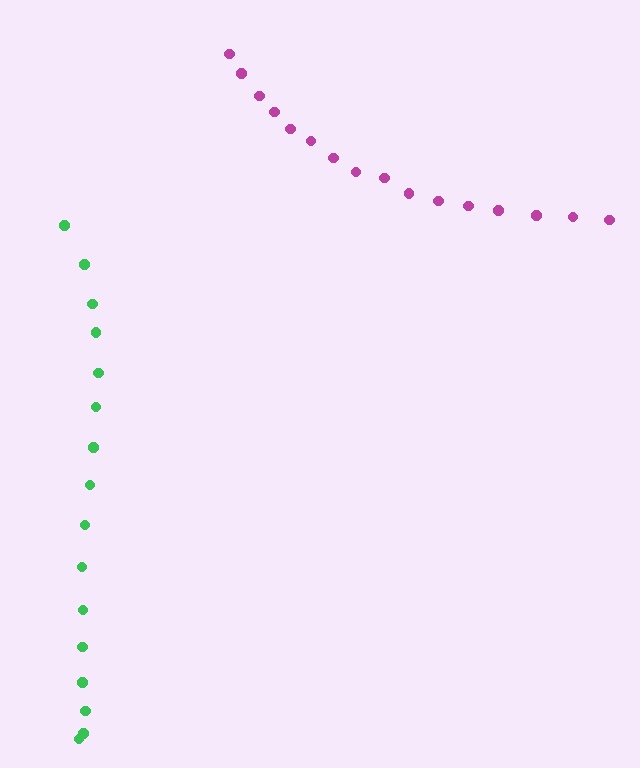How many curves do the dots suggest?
There are 2 distinct paths.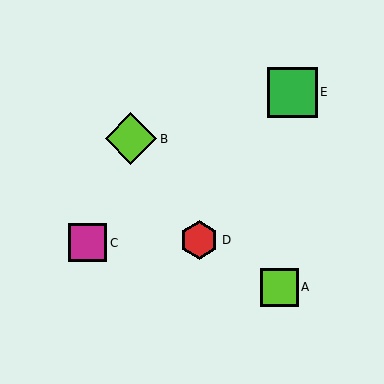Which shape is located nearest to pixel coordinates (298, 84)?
The green square (labeled E) at (292, 92) is nearest to that location.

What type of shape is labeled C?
Shape C is a magenta square.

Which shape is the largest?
The lime diamond (labeled B) is the largest.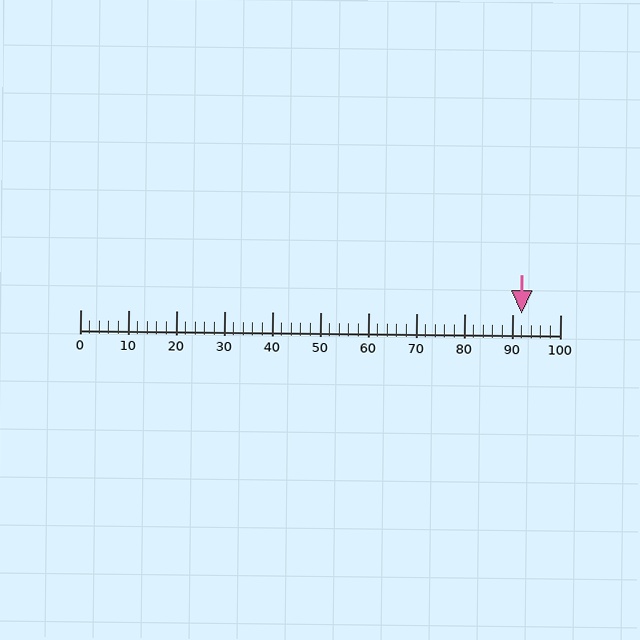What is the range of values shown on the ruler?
The ruler shows values from 0 to 100.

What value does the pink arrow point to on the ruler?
The pink arrow points to approximately 92.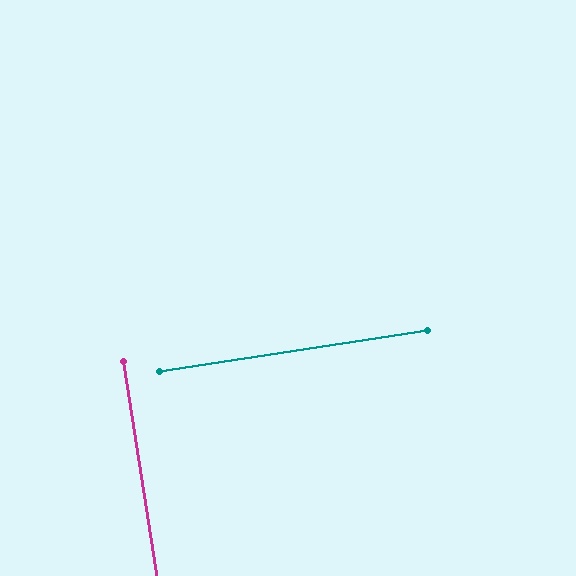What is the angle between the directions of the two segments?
Approximately 90 degrees.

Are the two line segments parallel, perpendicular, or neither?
Perpendicular — they meet at approximately 90°.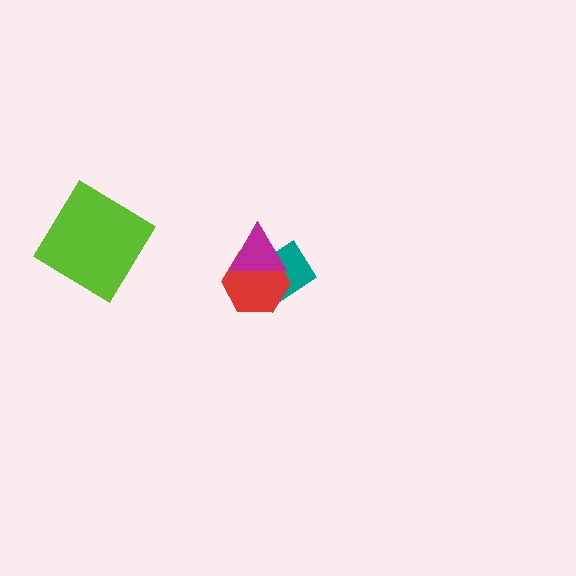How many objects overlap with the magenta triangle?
2 objects overlap with the magenta triangle.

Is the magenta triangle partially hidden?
No, no other shape covers it.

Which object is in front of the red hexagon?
The magenta triangle is in front of the red hexagon.